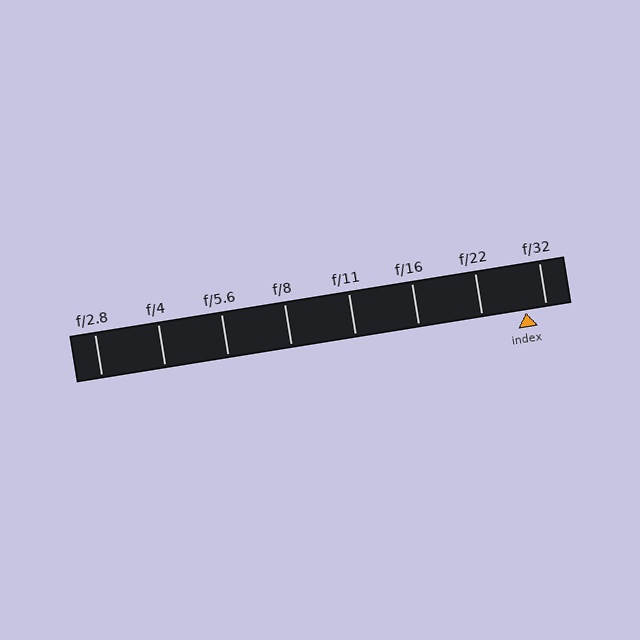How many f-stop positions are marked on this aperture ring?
There are 8 f-stop positions marked.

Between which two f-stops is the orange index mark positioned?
The index mark is between f/22 and f/32.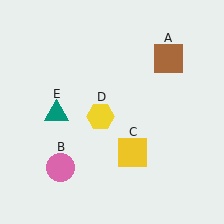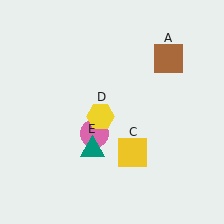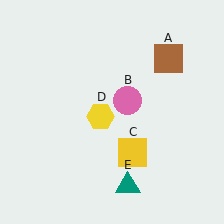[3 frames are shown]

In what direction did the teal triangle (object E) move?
The teal triangle (object E) moved down and to the right.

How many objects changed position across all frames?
2 objects changed position: pink circle (object B), teal triangle (object E).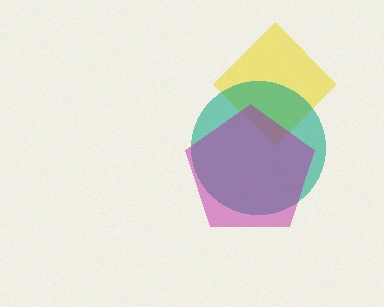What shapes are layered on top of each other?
The layered shapes are: a yellow diamond, a teal circle, a magenta pentagon.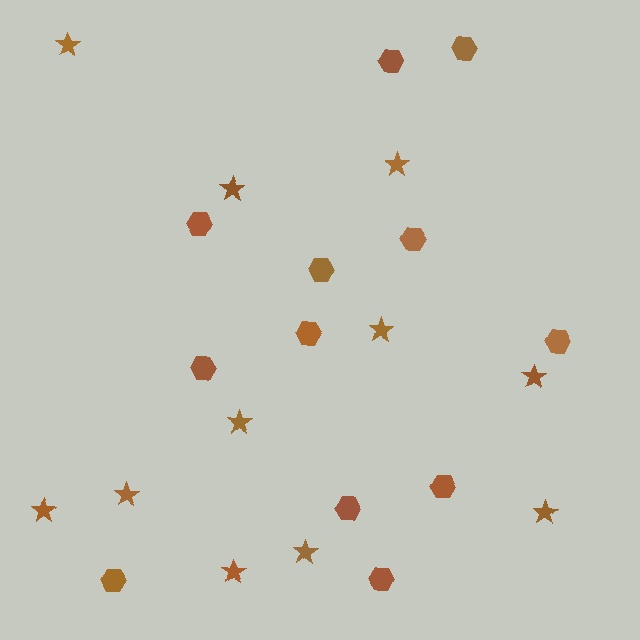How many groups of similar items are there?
There are 2 groups: one group of stars (11) and one group of hexagons (12).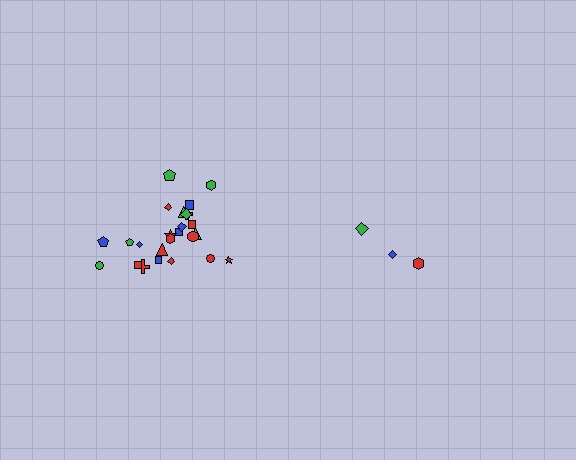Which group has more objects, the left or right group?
The left group.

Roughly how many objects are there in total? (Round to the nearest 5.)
Roughly 30 objects in total.